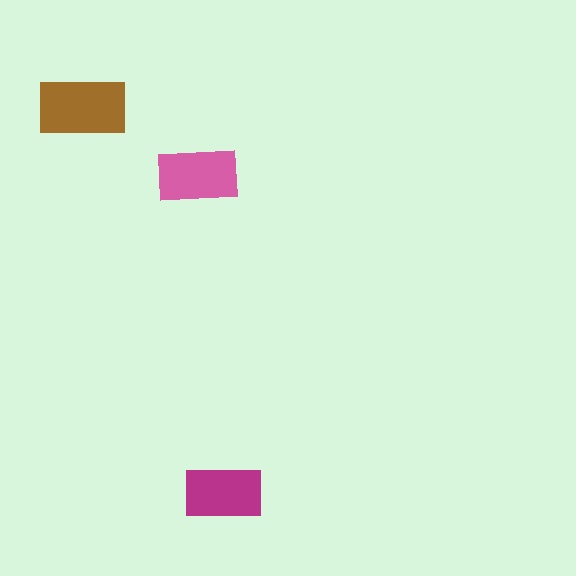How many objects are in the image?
There are 3 objects in the image.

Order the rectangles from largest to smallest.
the brown one, the pink one, the magenta one.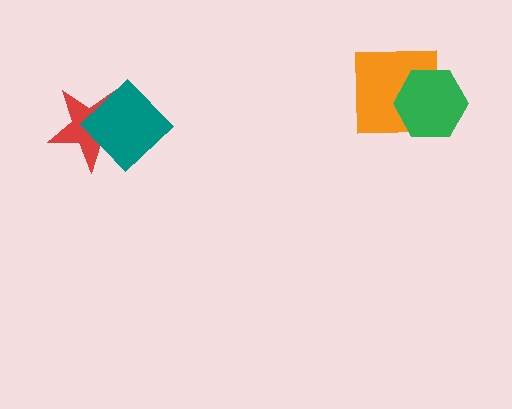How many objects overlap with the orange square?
1 object overlaps with the orange square.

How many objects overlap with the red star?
1 object overlaps with the red star.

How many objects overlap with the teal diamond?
1 object overlaps with the teal diamond.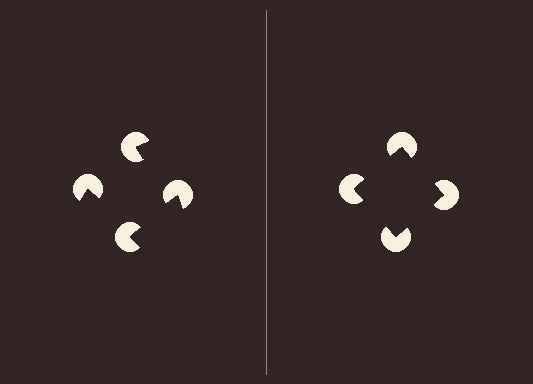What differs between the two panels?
The pac-man discs are positioned identically on both sides; only the wedge orientations differ. On the right they align to a square; on the left they are misaligned.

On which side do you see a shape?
An illusory square appears on the right side. On the left side the wedge cuts are rotated, so no coherent shape forms.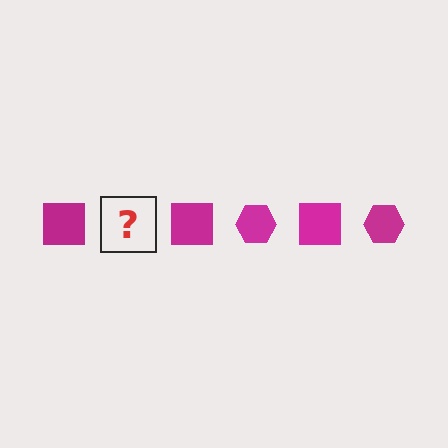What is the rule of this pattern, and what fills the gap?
The rule is that the pattern cycles through square, hexagon shapes in magenta. The gap should be filled with a magenta hexagon.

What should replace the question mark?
The question mark should be replaced with a magenta hexagon.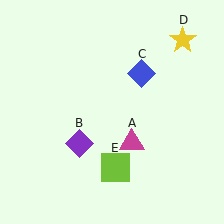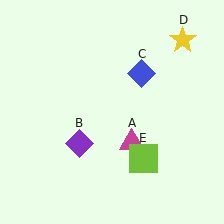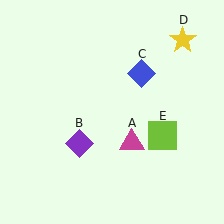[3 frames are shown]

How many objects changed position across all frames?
1 object changed position: lime square (object E).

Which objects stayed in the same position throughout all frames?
Magenta triangle (object A) and purple diamond (object B) and blue diamond (object C) and yellow star (object D) remained stationary.